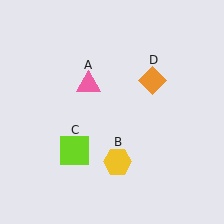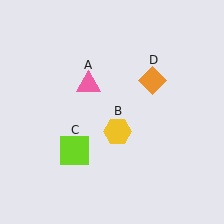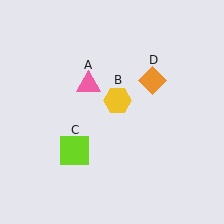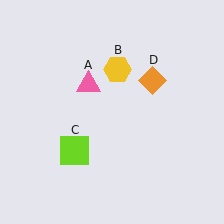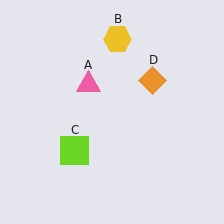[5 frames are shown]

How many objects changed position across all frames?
1 object changed position: yellow hexagon (object B).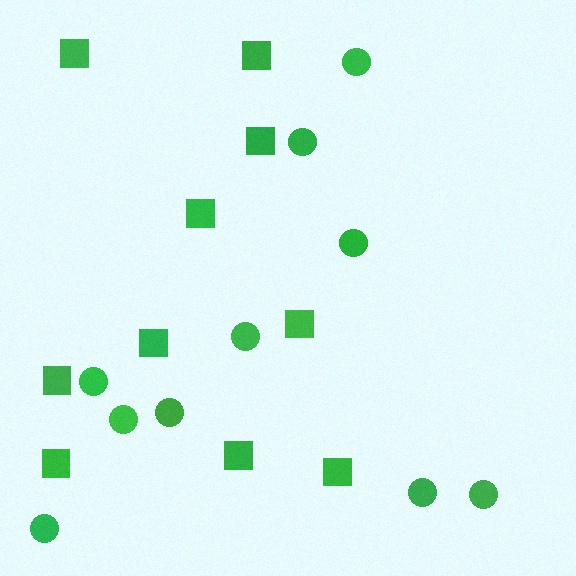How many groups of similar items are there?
There are 2 groups: one group of squares (10) and one group of circles (10).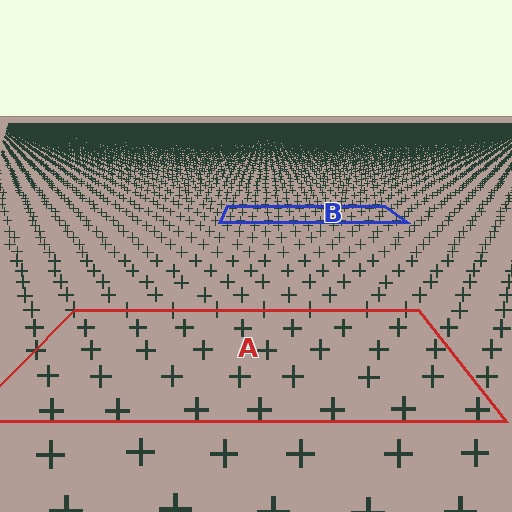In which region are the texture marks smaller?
The texture marks are smaller in region B, because it is farther away.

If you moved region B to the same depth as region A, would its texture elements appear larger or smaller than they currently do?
They would appear larger. At a closer depth, the same texture elements are projected at a bigger on-screen size.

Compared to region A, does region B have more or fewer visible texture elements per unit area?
Region B has more texture elements per unit area — they are packed more densely because it is farther away.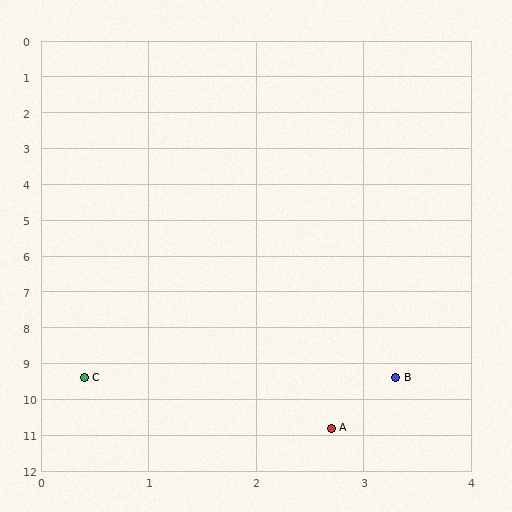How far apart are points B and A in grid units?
Points B and A are about 1.5 grid units apart.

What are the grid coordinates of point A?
Point A is at approximately (2.7, 10.8).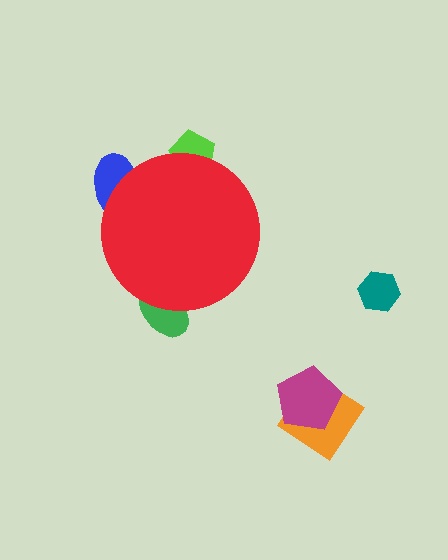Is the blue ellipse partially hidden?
Yes, the blue ellipse is partially hidden behind the red circle.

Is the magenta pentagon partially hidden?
No, the magenta pentagon is fully visible.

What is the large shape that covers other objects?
A red circle.